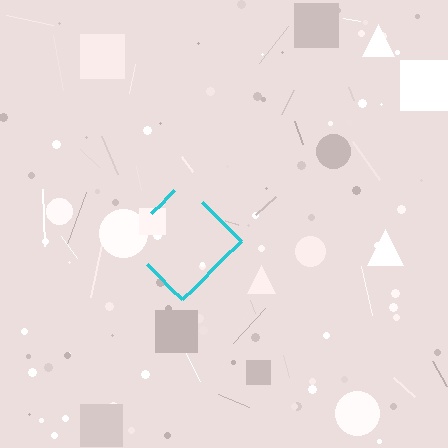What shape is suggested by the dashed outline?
The dashed outline suggests a diamond.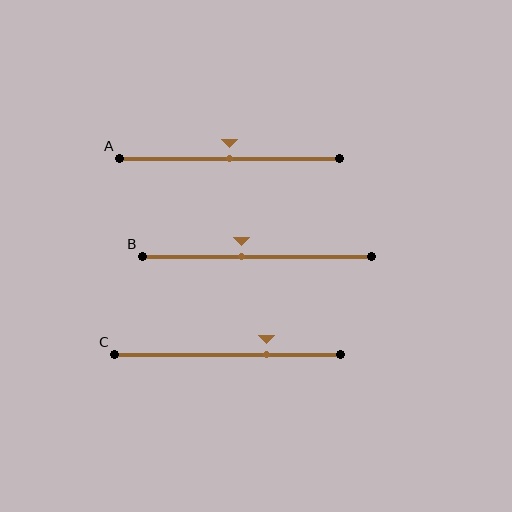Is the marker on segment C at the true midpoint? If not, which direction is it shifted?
No, the marker on segment C is shifted to the right by about 18% of the segment length.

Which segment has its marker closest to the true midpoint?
Segment A has its marker closest to the true midpoint.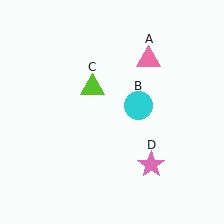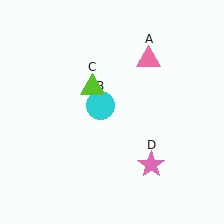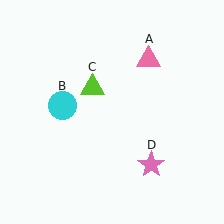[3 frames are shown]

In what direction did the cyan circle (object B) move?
The cyan circle (object B) moved left.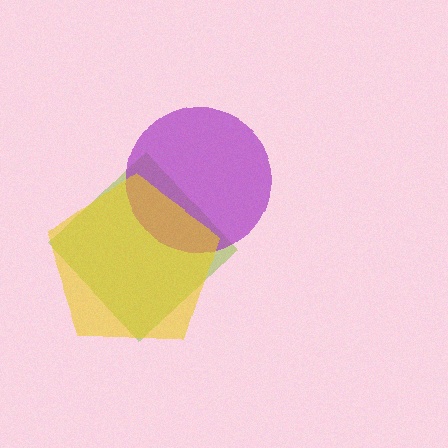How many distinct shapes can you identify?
There are 3 distinct shapes: a lime diamond, a purple circle, a yellow pentagon.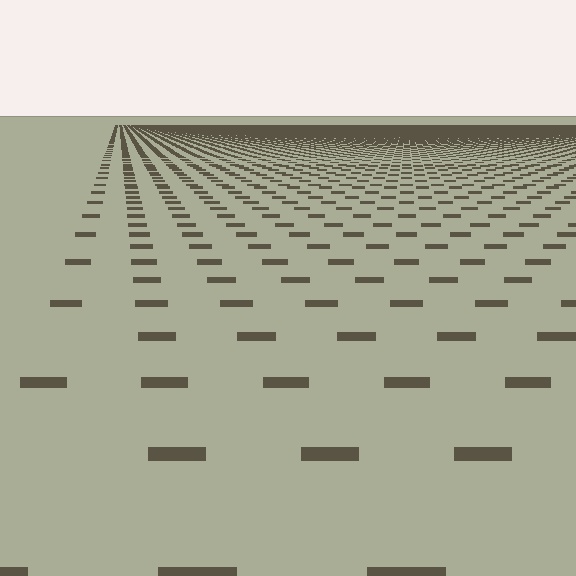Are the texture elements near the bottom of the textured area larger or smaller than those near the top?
Larger. Near the bottom, elements are closer to the viewer and appear at a bigger on-screen size.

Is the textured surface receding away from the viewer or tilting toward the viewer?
The surface is receding away from the viewer. Texture elements get smaller and denser toward the top.